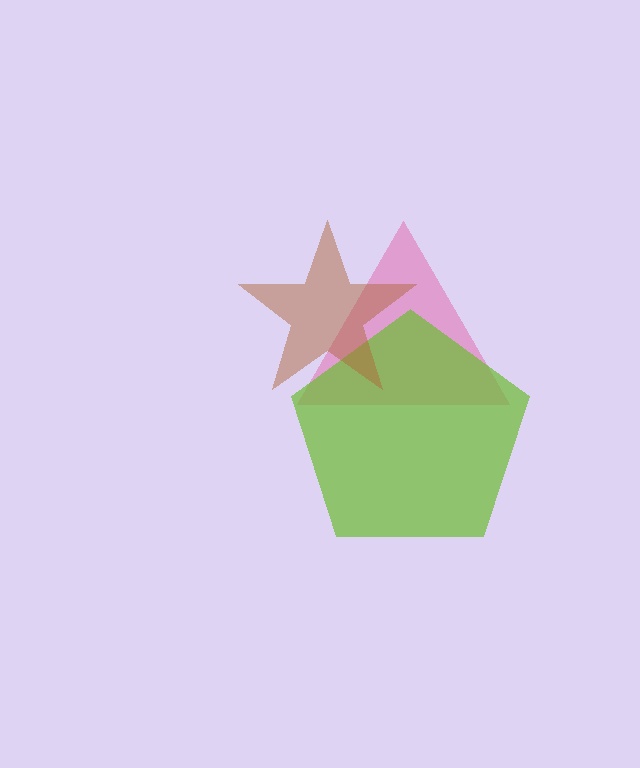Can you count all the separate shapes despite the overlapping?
Yes, there are 3 separate shapes.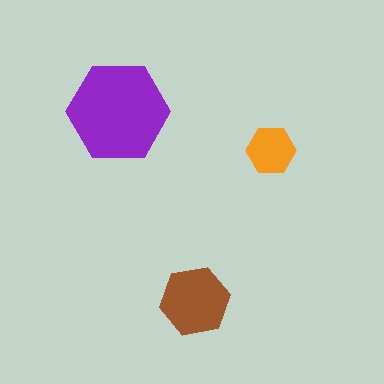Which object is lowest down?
The brown hexagon is bottommost.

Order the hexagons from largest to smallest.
the purple one, the brown one, the orange one.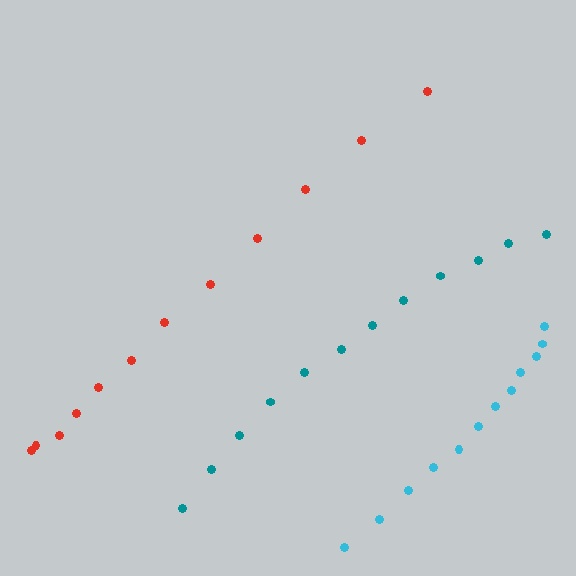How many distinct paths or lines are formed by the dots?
There are 3 distinct paths.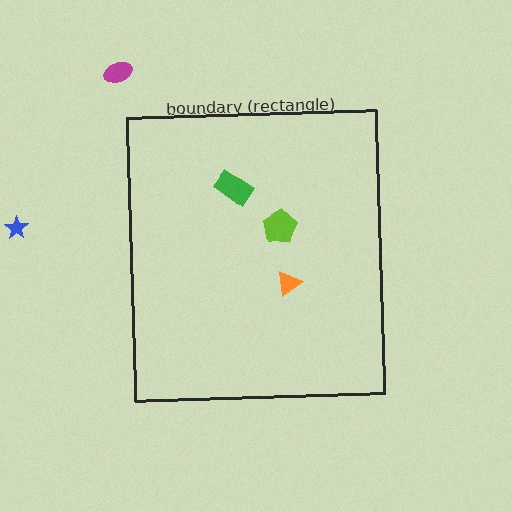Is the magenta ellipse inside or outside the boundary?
Outside.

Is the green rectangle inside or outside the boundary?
Inside.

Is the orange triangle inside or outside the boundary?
Inside.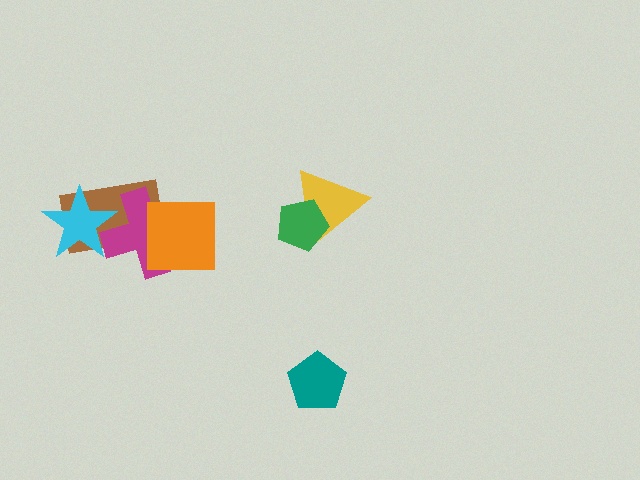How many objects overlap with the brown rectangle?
3 objects overlap with the brown rectangle.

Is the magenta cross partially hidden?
Yes, it is partially covered by another shape.